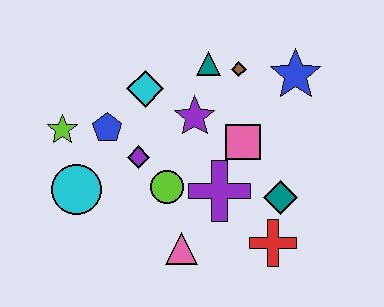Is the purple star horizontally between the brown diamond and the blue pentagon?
Yes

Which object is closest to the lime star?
The blue pentagon is closest to the lime star.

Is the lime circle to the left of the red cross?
Yes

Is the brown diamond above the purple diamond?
Yes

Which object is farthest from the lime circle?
The blue star is farthest from the lime circle.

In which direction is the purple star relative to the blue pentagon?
The purple star is to the right of the blue pentagon.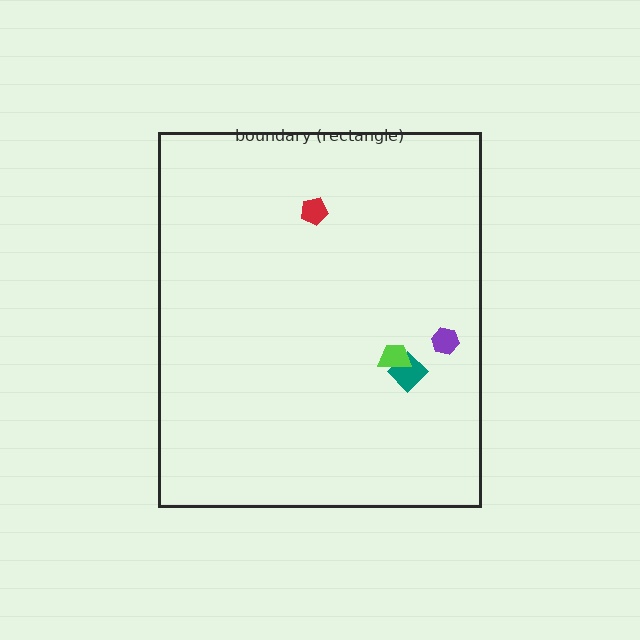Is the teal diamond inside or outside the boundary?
Inside.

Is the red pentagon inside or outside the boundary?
Inside.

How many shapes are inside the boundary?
4 inside, 0 outside.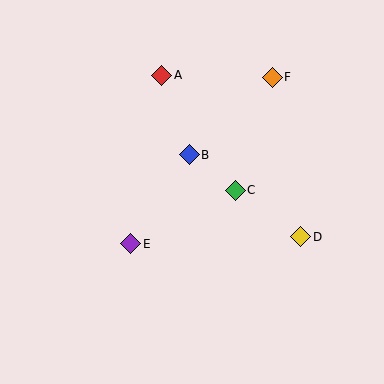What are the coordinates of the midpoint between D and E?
The midpoint between D and E is at (216, 240).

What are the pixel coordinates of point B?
Point B is at (189, 155).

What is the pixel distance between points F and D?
The distance between F and D is 162 pixels.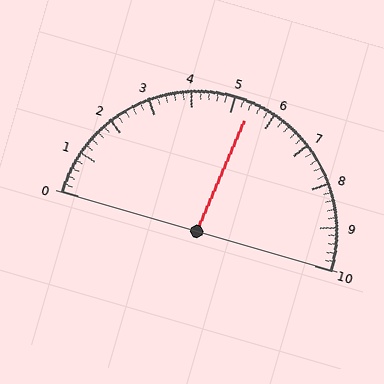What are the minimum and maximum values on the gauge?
The gauge ranges from 0 to 10.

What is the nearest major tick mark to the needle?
The nearest major tick mark is 5.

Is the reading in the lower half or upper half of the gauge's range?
The reading is in the upper half of the range (0 to 10).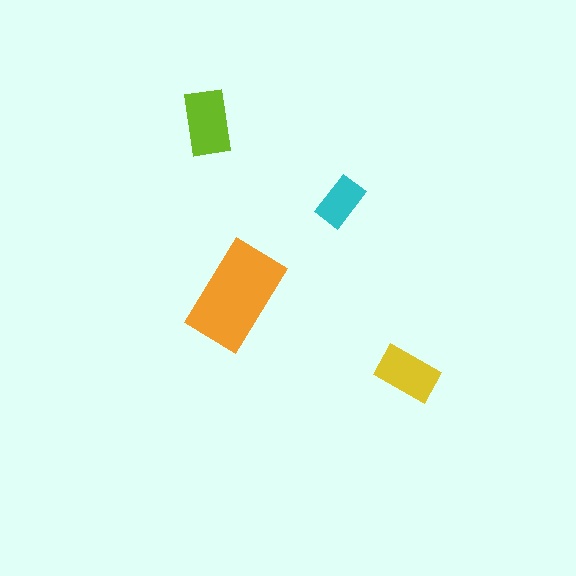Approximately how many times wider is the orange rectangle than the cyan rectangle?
About 2 times wider.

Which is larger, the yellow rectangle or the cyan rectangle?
The yellow one.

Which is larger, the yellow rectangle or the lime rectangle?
The lime one.